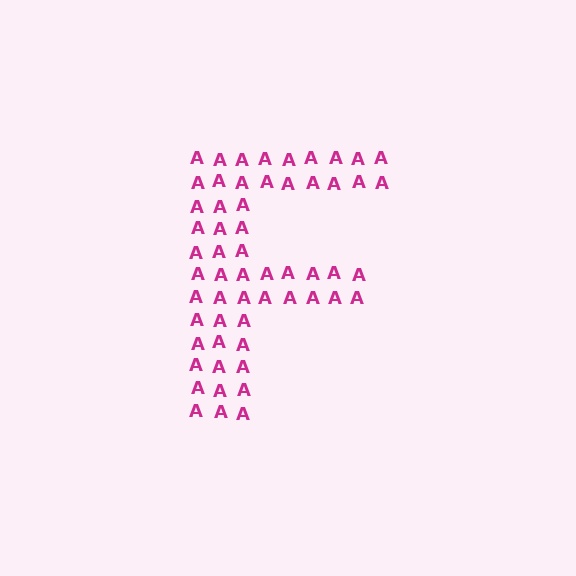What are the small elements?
The small elements are letter A's.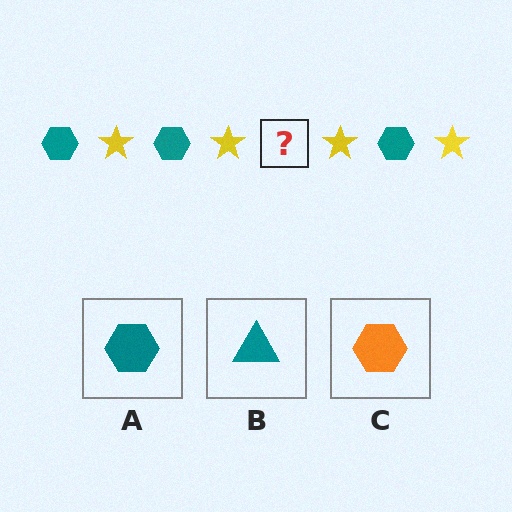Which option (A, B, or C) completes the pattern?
A.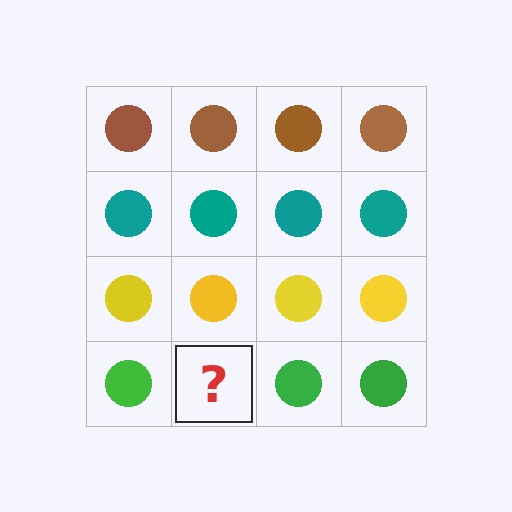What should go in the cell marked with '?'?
The missing cell should contain a green circle.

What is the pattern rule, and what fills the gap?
The rule is that each row has a consistent color. The gap should be filled with a green circle.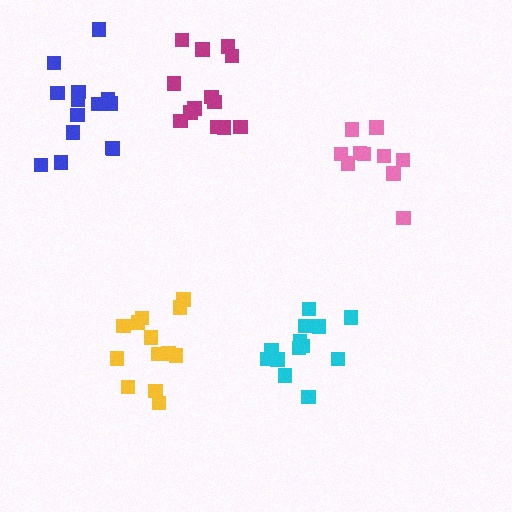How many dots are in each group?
Group 1: 13 dots, Group 2: 14 dots, Group 3: 13 dots, Group 4: 10 dots, Group 5: 13 dots (63 total).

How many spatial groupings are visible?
There are 5 spatial groupings.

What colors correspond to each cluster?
The clusters are colored: cyan, blue, magenta, pink, yellow.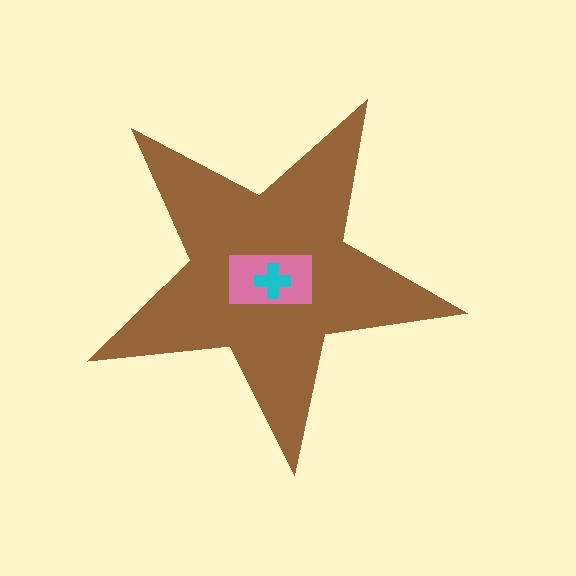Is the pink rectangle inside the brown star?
Yes.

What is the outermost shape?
The brown star.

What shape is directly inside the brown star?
The pink rectangle.